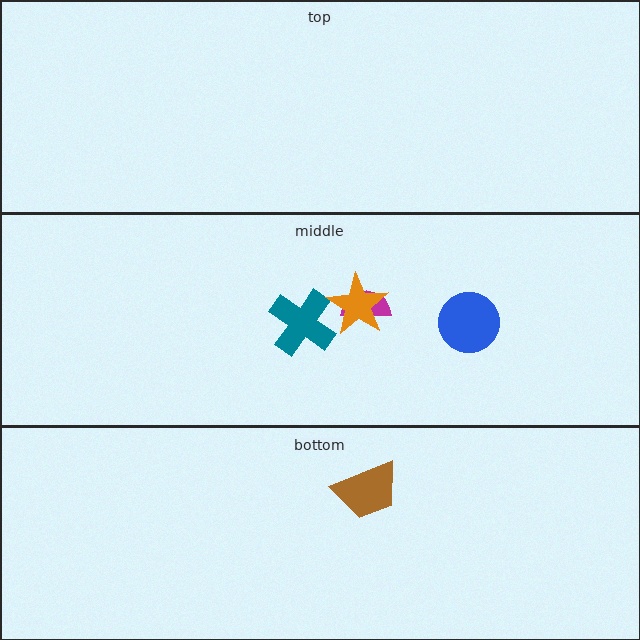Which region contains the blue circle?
The middle region.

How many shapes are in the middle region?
4.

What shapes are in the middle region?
The teal cross, the magenta semicircle, the orange star, the blue circle.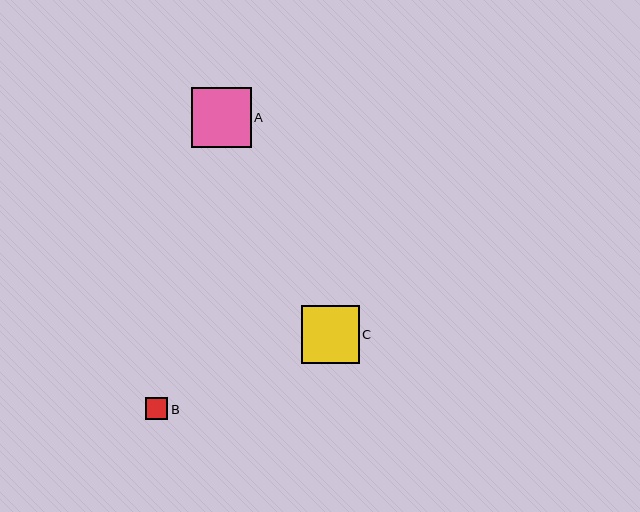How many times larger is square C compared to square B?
Square C is approximately 2.7 times the size of square B.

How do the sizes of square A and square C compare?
Square A and square C are approximately the same size.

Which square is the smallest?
Square B is the smallest with a size of approximately 22 pixels.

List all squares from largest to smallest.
From largest to smallest: A, C, B.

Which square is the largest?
Square A is the largest with a size of approximately 60 pixels.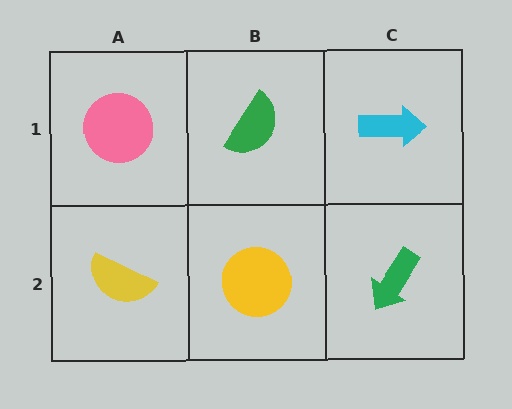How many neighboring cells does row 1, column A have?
2.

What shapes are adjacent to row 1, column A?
A yellow semicircle (row 2, column A), a green semicircle (row 1, column B).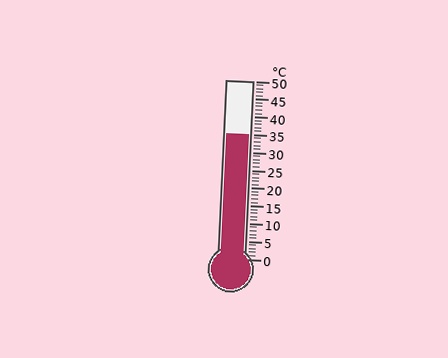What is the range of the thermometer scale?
The thermometer scale ranges from 0°C to 50°C.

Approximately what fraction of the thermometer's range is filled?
The thermometer is filled to approximately 70% of its range.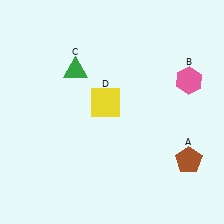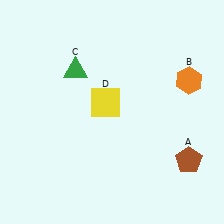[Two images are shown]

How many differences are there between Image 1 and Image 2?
There is 1 difference between the two images.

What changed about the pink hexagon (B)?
In Image 1, B is pink. In Image 2, it changed to orange.